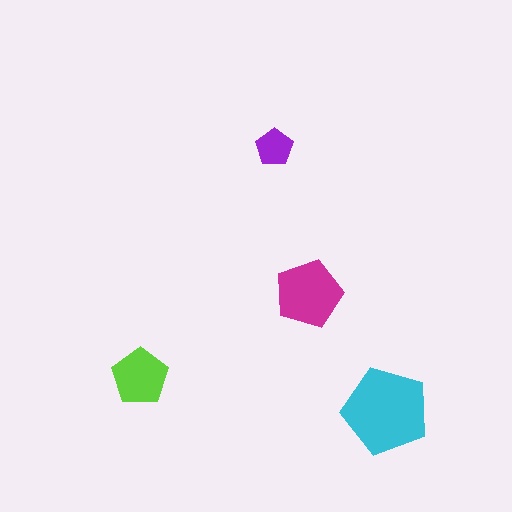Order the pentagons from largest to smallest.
the cyan one, the magenta one, the lime one, the purple one.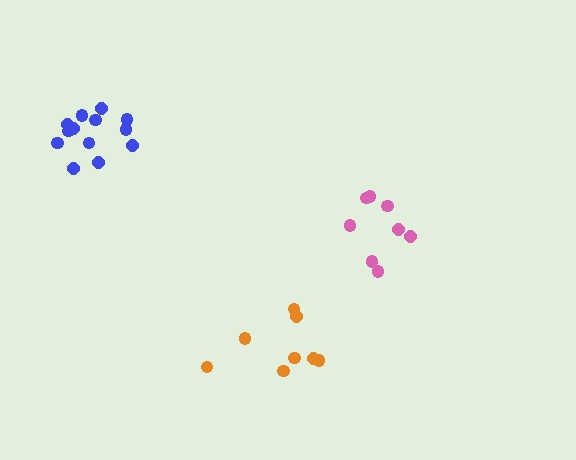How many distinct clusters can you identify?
There are 3 distinct clusters.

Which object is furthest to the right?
The pink cluster is rightmost.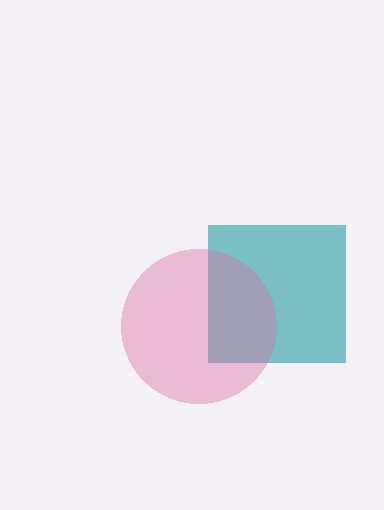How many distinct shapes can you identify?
There are 2 distinct shapes: a teal square, a pink circle.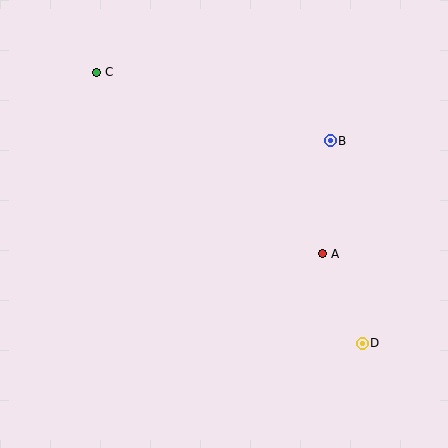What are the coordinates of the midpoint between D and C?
The midpoint between D and C is at (229, 208).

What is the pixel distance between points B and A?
The distance between B and A is 113 pixels.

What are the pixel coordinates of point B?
Point B is at (330, 141).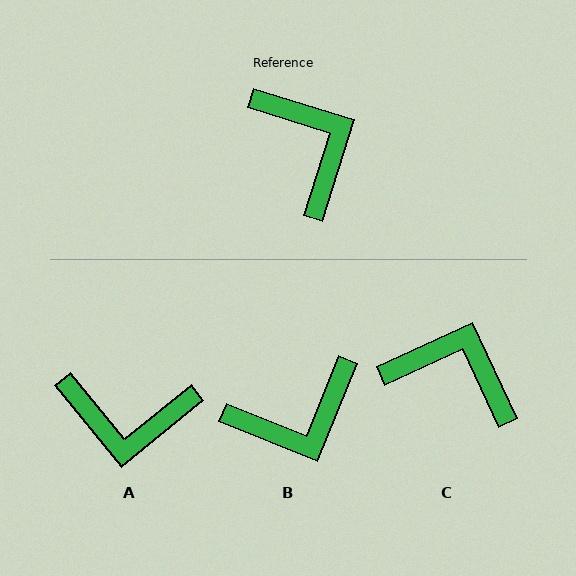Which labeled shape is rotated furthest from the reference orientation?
A, about 123 degrees away.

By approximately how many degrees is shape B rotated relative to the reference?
Approximately 95 degrees clockwise.